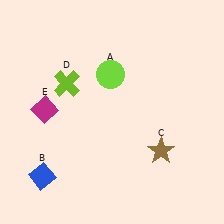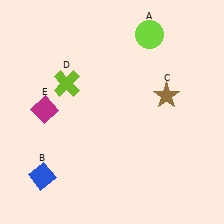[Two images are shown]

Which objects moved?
The objects that moved are: the lime circle (A), the brown star (C).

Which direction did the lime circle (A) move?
The lime circle (A) moved up.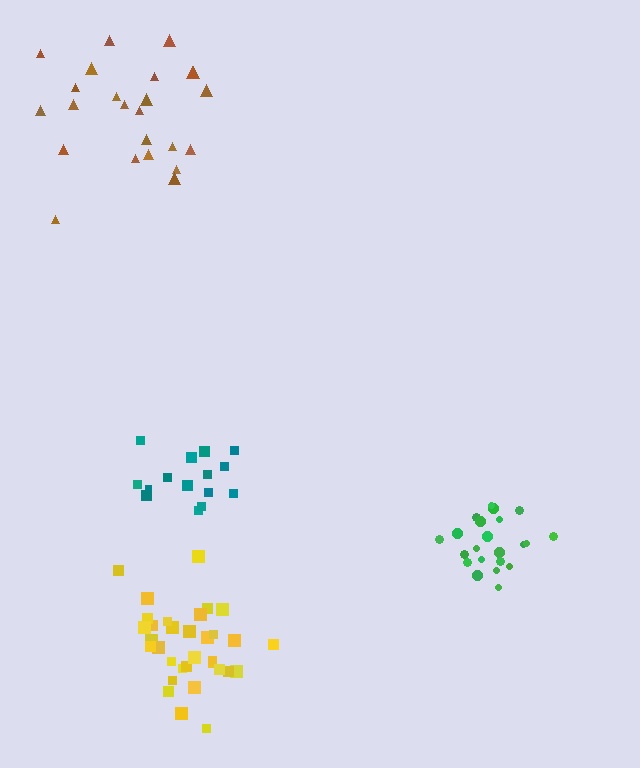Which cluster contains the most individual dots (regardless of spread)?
Yellow (33).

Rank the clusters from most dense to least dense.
yellow, green, teal, brown.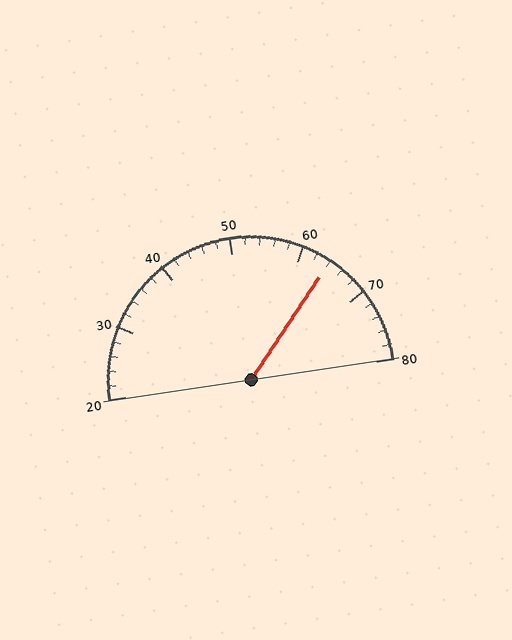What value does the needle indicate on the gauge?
The needle indicates approximately 64.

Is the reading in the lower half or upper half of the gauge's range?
The reading is in the upper half of the range (20 to 80).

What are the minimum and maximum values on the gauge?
The gauge ranges from 20 to 80.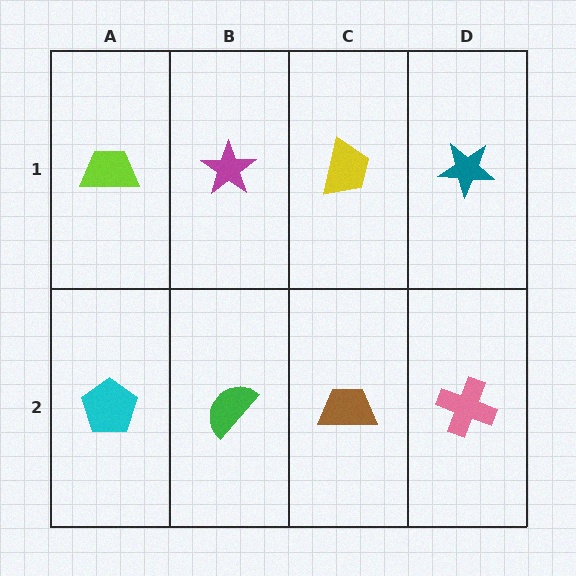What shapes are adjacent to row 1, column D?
A pink cross (row 2, column D), a yellow trapezoid (row 1, column C).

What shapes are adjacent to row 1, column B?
A green semicircle (row 2, column B), a lime trapezoid (row 1, column A), a yellow trapezoid (row 1, column C).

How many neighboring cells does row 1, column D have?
2.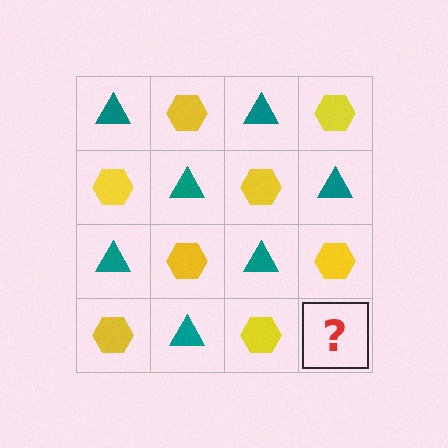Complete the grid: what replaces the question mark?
The question mark should be replaced with a teal triangle.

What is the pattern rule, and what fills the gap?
The rule is that it alternates teal triangle and yellow hexagon in a checkerboard pattern. The gap should be filled with a teal triangle.